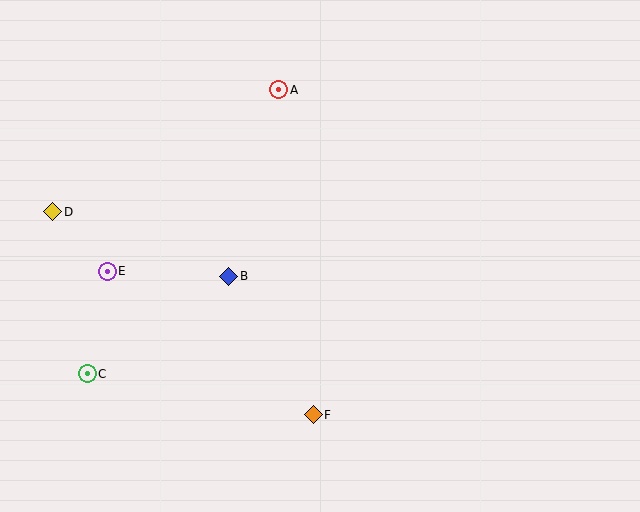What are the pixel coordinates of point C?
Point C is at (87, 374).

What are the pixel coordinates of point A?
Point A is at (279, 90).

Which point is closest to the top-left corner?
Point D is closest to the top-left corner.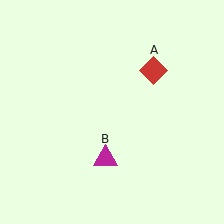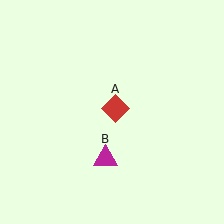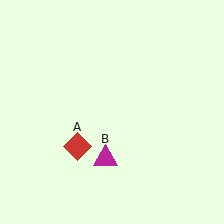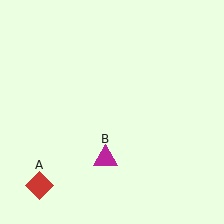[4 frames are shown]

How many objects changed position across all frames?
1 object changed position: red diamond (object A).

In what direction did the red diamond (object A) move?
The red diamond (object A) moved down and to the left.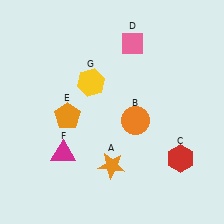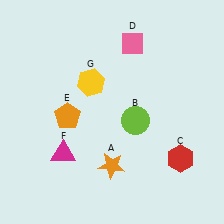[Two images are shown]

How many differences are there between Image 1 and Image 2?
There is 1 difference between the two images.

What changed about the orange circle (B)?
In Image 1, B is orange. In Image 2, it changed to lime.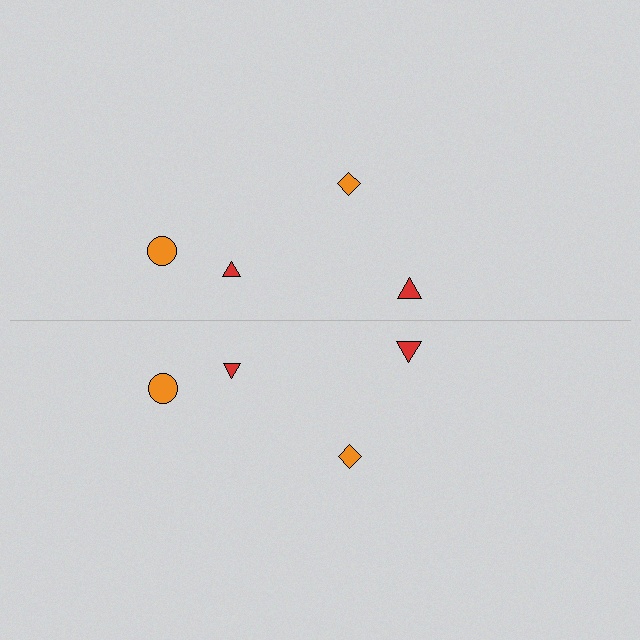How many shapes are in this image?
There are 8 shapes in this image.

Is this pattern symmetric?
Yes, this pattern has bilateral (reflection) symmetry.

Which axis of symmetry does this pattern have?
The pattern has a horizontal axis of symmetry running through the center of the image.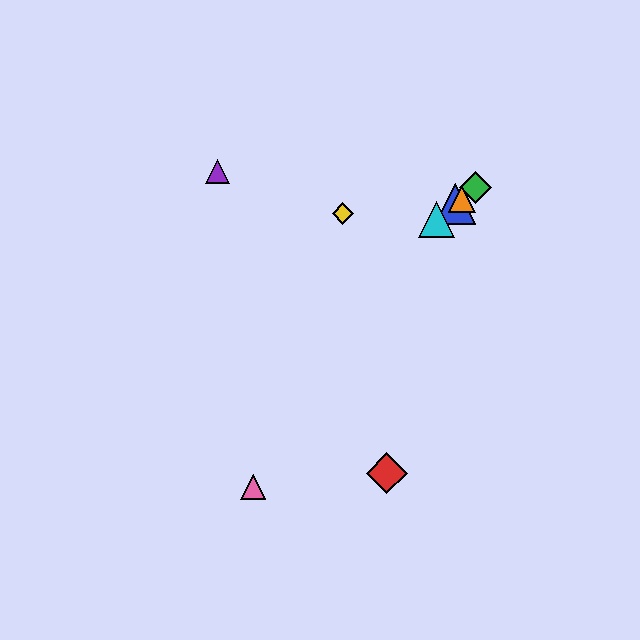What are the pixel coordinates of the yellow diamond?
The yellow diamond is at (343, 213).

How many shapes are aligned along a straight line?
4 shapes (the blue triangle, the green diamond, the orange triangle, the cyan triangle) are aligned along a straight line.